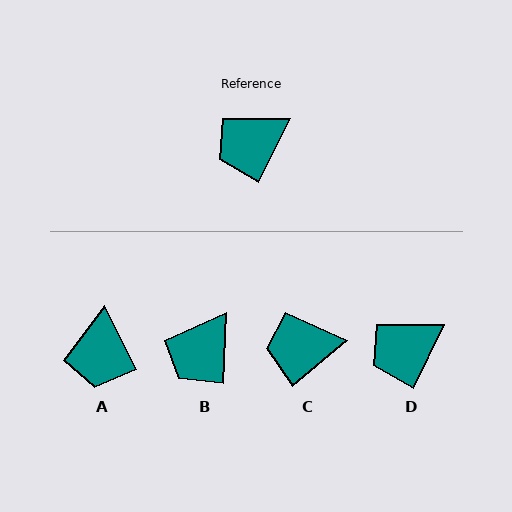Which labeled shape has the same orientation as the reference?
D.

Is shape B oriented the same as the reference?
No, it is off by about 24 degrees.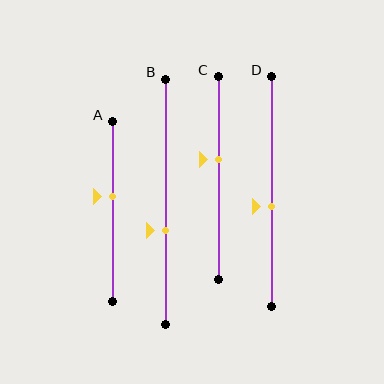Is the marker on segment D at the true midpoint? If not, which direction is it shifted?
No, the marker on segment D is shifted downward by about 6% of the segment length.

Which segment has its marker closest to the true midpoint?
Segment D has its marker closest to the true midpoint.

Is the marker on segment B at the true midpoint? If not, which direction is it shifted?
No, the marker on segment B is shifted downward by about 12% of the segment length.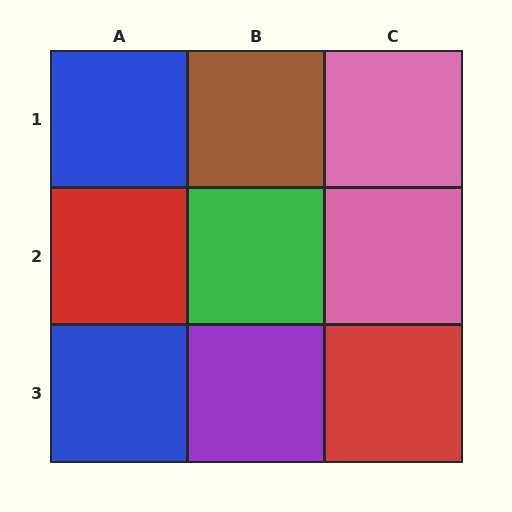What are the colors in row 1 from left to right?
Blue, brown, pink.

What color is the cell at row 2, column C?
Pink.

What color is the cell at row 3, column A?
Blue.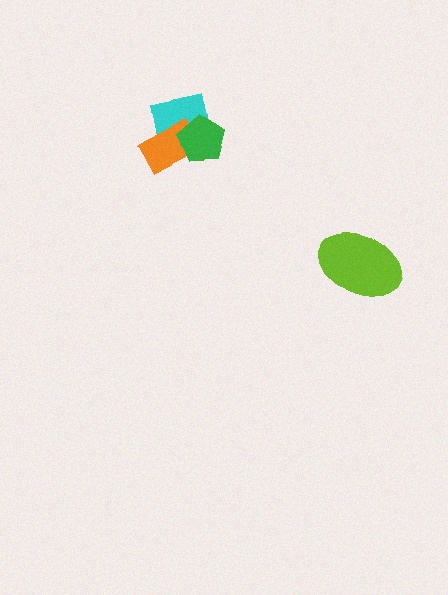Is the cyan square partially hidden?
Yes, it is partially covered by another shape.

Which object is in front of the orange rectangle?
The green pentagon is in front of the orange rectangle.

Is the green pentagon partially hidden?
No, no other shape covers it.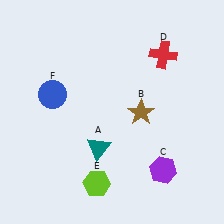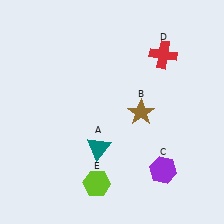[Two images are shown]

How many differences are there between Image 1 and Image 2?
There is 1 difference between the two images.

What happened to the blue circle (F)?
The blue circle (F) was removed in Image 2. It was in the top-left area of Image 1.